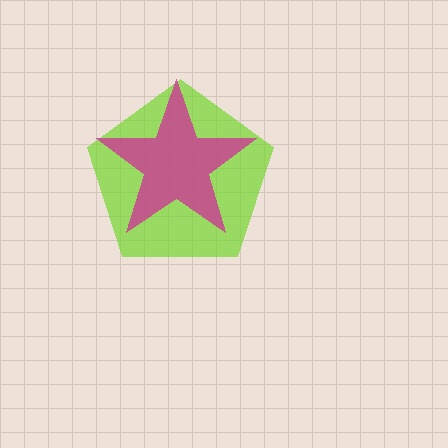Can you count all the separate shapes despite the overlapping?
Yes, there are 2 separate shapes.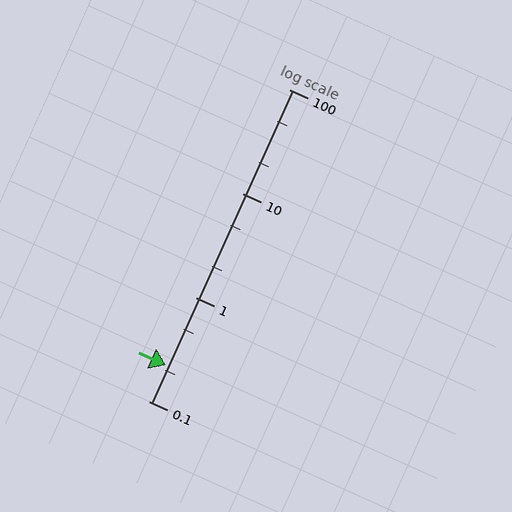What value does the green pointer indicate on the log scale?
The pointer indicates approximately 0.22.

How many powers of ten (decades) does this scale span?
The scale spans 3 decades, from 0.1 to 100.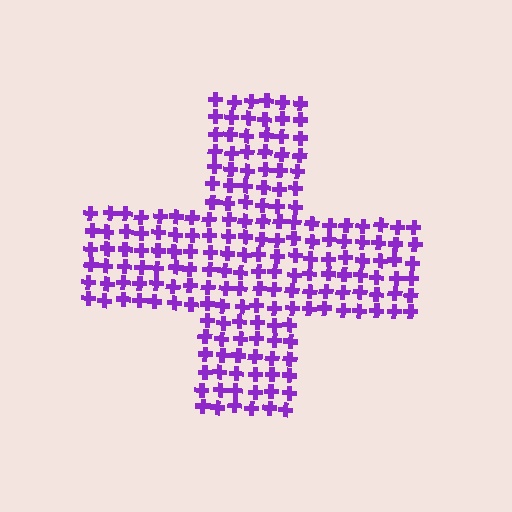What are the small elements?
The small elements are crosses.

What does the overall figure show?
The overall figure shows a cross.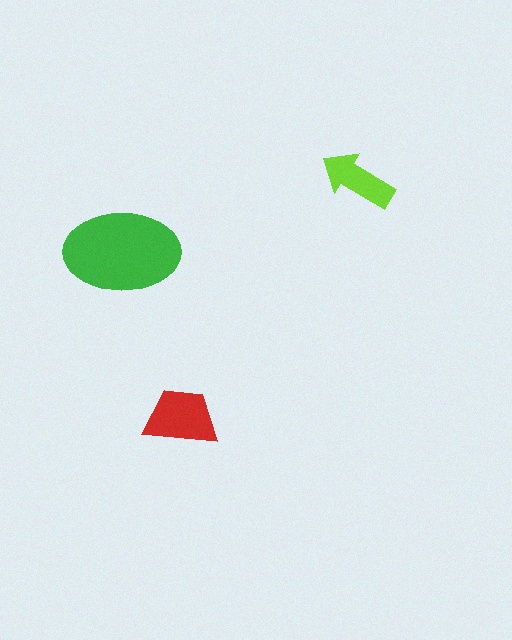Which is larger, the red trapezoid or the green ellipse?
The green ellipse.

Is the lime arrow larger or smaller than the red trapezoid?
Smaller.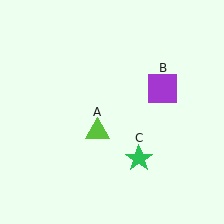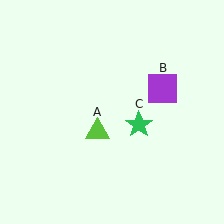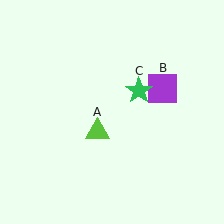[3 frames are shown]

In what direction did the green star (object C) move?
The green star (object C) moved up.